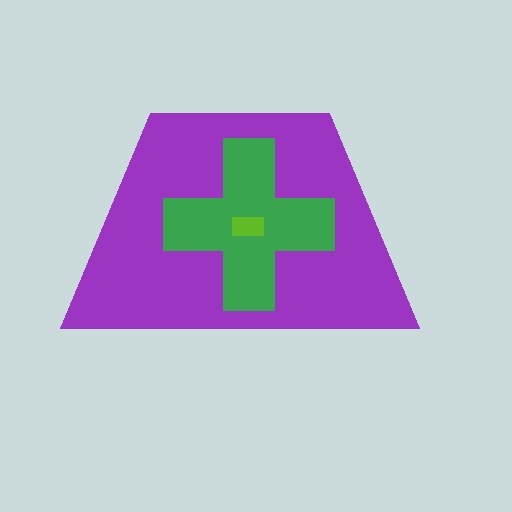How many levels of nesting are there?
3.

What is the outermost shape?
The purple trapezoid.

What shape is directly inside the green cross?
The lime rectangle.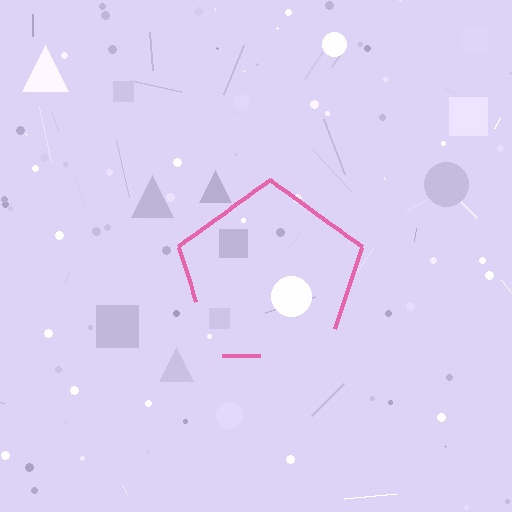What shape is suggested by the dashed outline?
The dashed outline suggests a pentagon.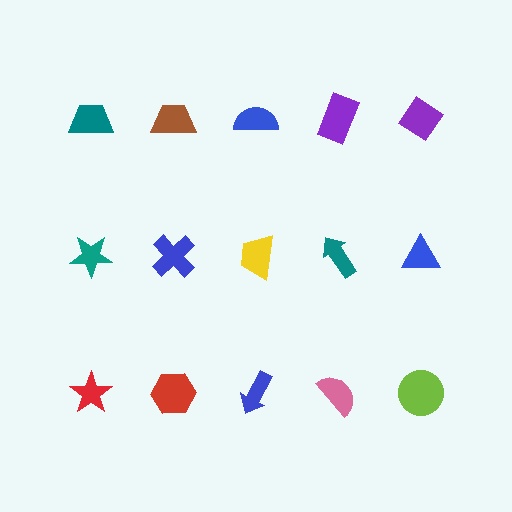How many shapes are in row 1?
5 shapes.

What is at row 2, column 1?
A teal star.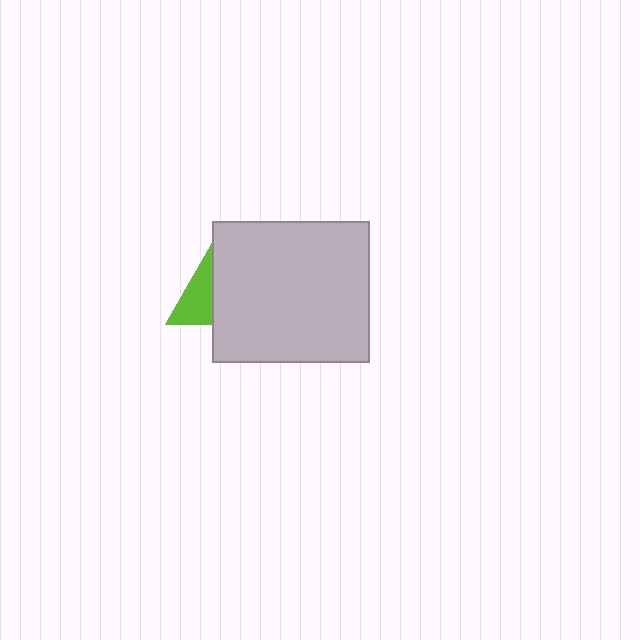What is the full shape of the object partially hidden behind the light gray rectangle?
The partially hidden object is a lime triangle.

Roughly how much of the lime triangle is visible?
A small part of it is visible (roughly 30%).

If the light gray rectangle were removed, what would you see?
You would see the complete lime triangle.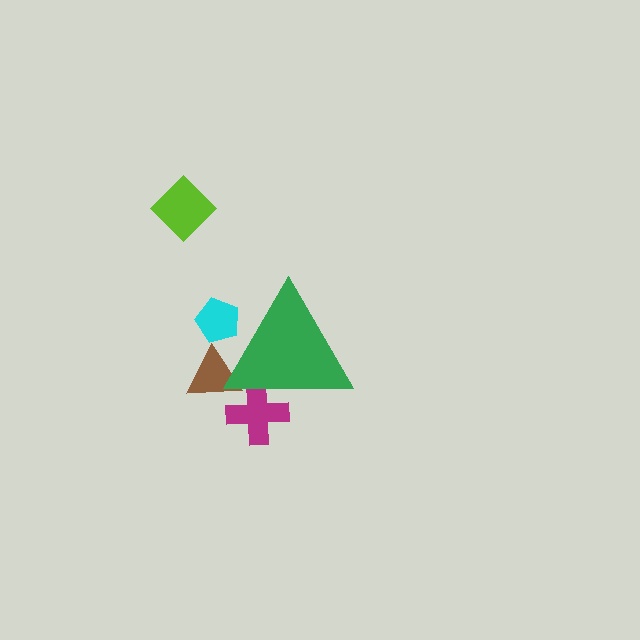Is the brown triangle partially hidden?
Yes, the brown triangle is partially hidden behind the green triangle.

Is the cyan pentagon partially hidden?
Yes, the cyan pentagon is partially hidden behind the green triangle.